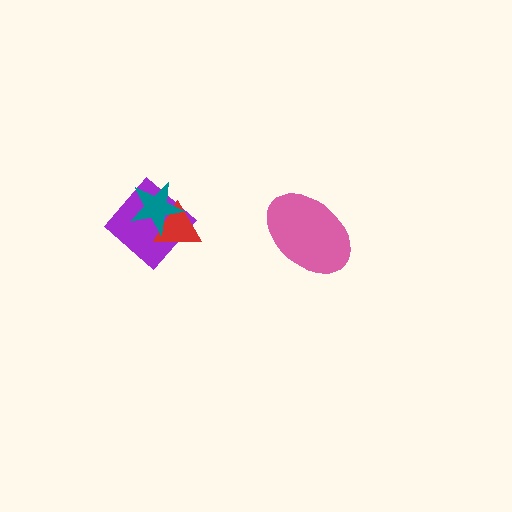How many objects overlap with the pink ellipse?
0 objects overlap with the pink ellipse.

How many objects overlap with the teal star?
2 objects overlap with the teal star.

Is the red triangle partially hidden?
Yes, it is partially covered by another shape.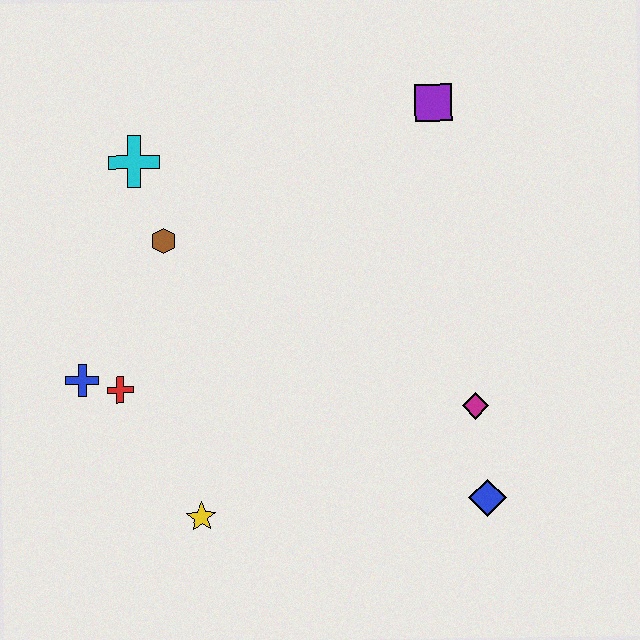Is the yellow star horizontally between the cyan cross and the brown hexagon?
No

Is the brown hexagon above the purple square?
No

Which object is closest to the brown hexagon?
The cyan cross is closest to the brown hexagon.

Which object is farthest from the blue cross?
The purple square is farthest from the blue cross.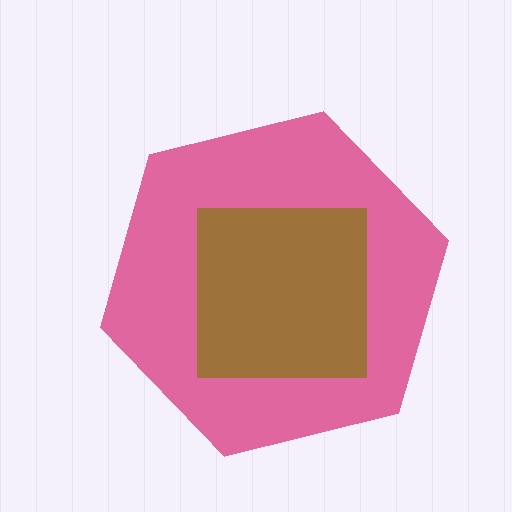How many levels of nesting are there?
2.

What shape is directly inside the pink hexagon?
The brown square.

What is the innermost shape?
The brown square.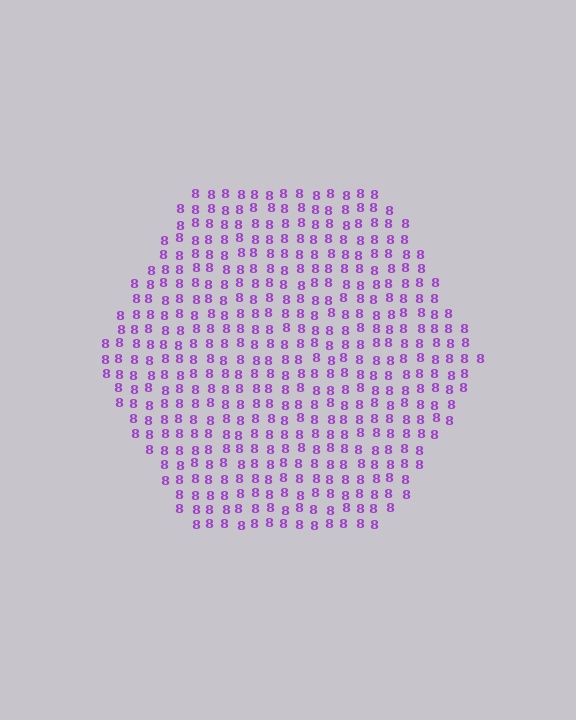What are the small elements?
The small elements are digit 8's.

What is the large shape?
The large shape is a hexagon.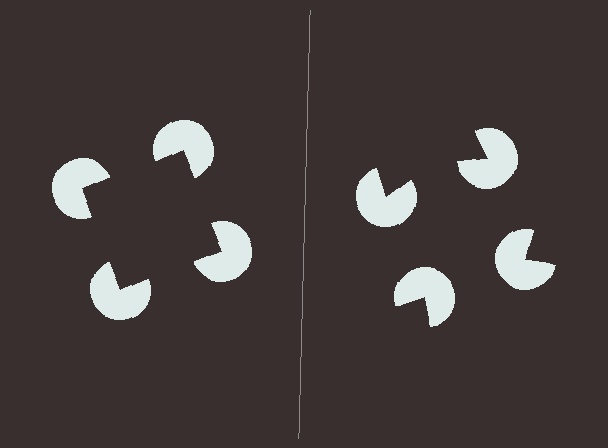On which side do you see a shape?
An illusory square appears on the left side. On the right side the wedge cuts are rotated, so no coherent shape forms.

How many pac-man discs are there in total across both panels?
8 — 4 on each side.